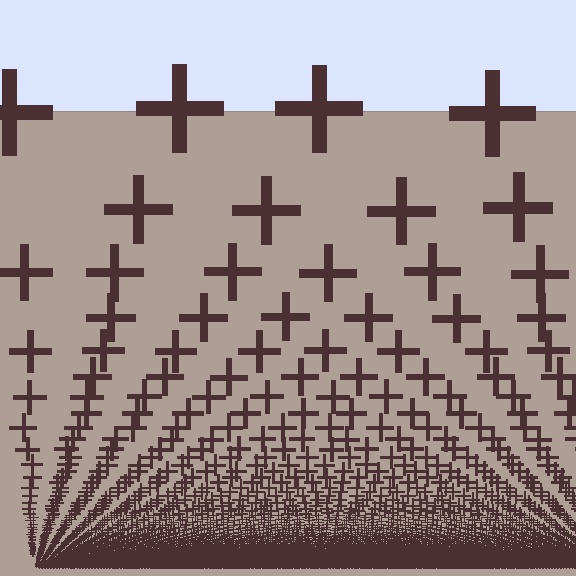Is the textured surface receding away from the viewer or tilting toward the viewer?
The surface appears to tilt toward the viewer. Texture elements get larger and sparser toward the top.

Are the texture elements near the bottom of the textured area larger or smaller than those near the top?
Smaller. The gradient is inverted — elements near the bottom are smaller and denser.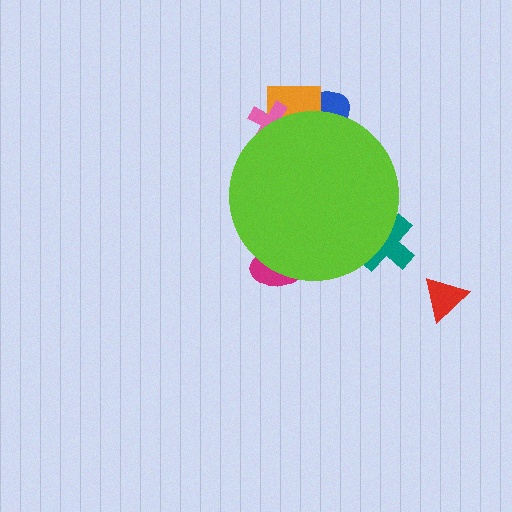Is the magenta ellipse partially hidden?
Yes, the magenta ellipse is partially hidden behind the lime circle.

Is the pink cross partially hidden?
Yes, the pink cross is partially hidden behind the lime circle.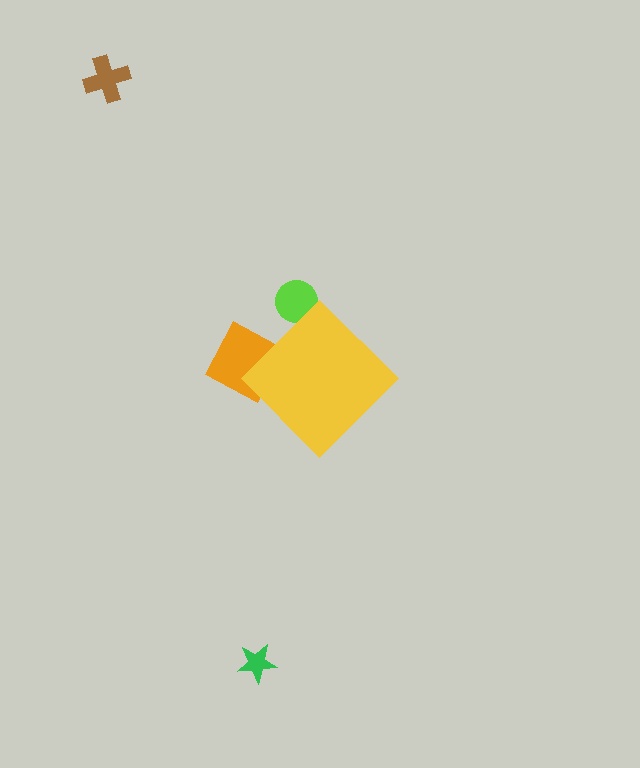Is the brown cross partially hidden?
No, the brown cross is fully visible.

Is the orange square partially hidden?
Yes, the orange square is partially hidden behind the yellow diamond.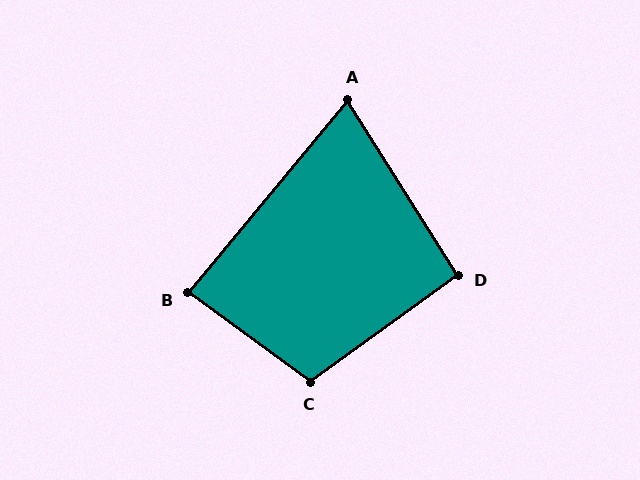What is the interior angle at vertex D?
Approximately 94 degrees (approximately right).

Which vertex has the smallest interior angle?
A, at approximately 72 degrees.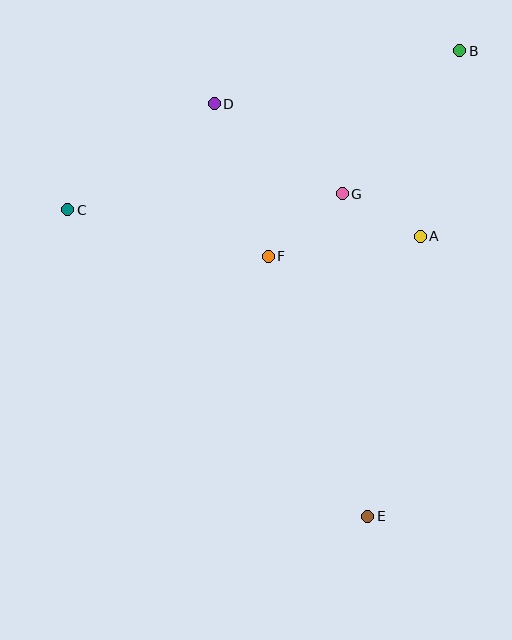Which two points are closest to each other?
Points A and G are closest to each other.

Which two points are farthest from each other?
Points B and E are farthest from each other.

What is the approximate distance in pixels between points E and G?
The distance between E and G is approximately 323 pixels.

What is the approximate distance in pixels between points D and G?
The distance between D and G is approximately 156 pixels.